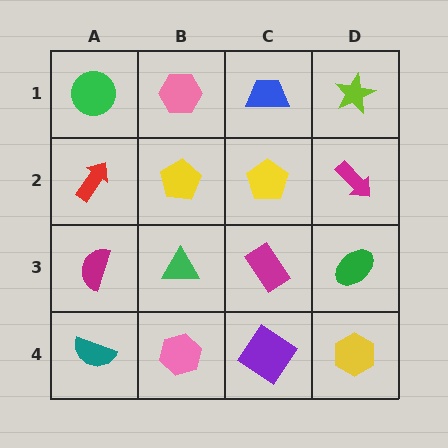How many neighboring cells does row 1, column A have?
2.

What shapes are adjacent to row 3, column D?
A magenta arrow (row 2, column D), a yellow hexagon (row 4, column D), a magenta rectangle (row 3, column C).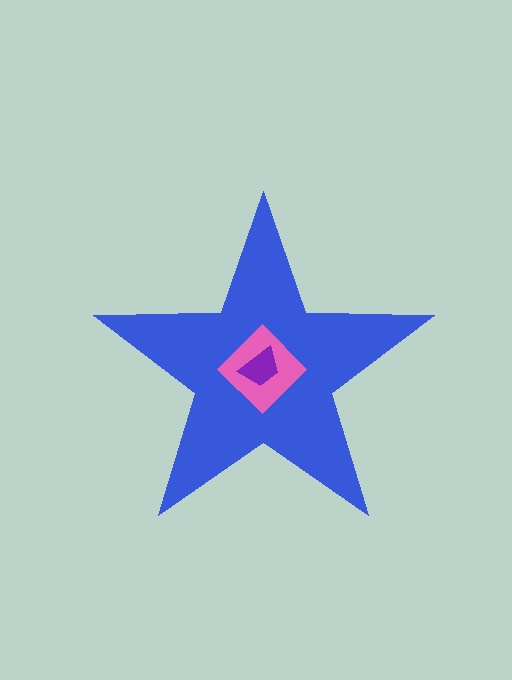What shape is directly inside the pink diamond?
The purple trapezoid.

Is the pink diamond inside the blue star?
Yes.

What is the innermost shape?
The purple trapezoid.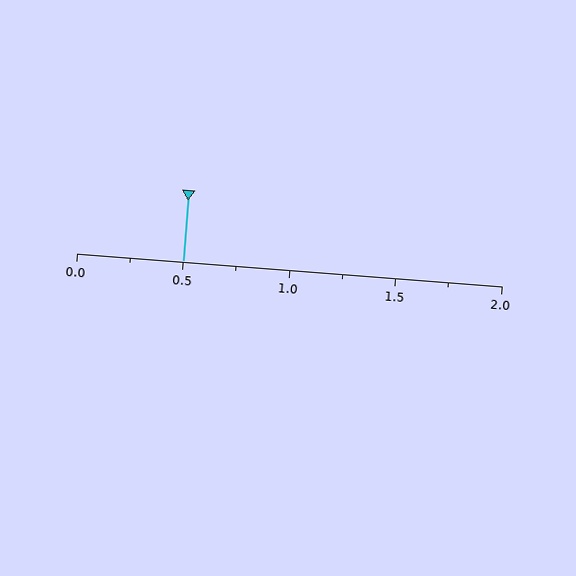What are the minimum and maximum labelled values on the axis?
The axis runs from 0.0 to 2.0.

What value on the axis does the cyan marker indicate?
The marker indicates approximately 0.5.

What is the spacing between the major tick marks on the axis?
The major ticks are spaced 0.5 apart.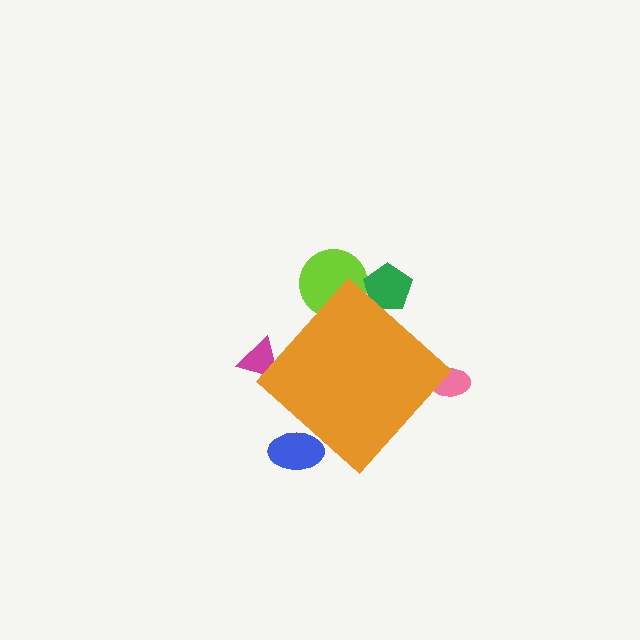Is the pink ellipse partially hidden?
Yes, the pink ellipse is partially hidden behind the orange diamond.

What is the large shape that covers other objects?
An orange diamond.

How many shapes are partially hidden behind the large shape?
5 shapes are partially hidden.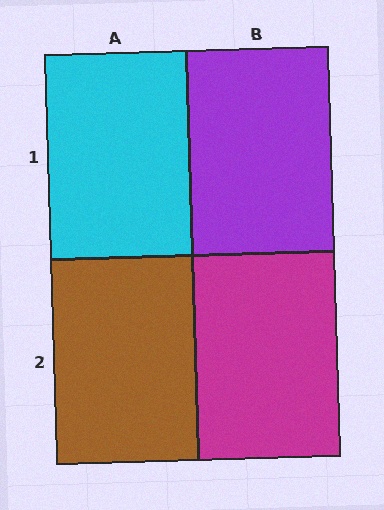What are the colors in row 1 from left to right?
Cyan, purple.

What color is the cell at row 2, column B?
Magenta.